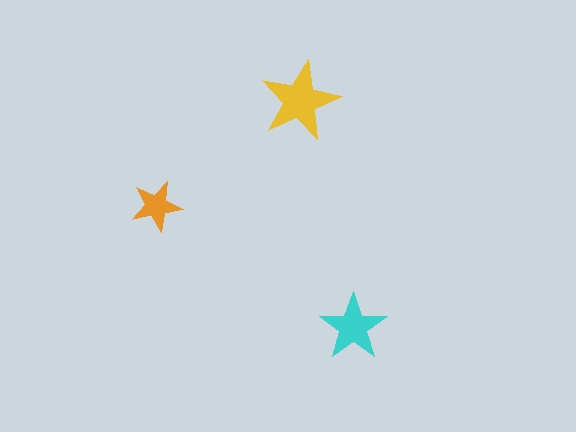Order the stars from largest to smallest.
the yellow one, the cyan one, the orange one.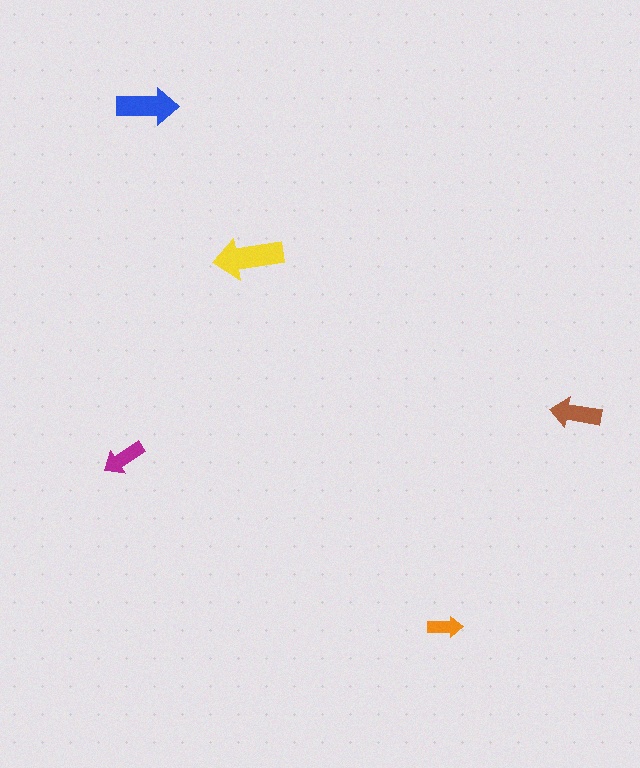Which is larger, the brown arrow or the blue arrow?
The blue one.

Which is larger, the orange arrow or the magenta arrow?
The magenta one.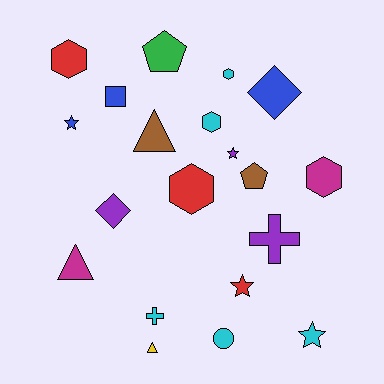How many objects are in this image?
There are 20 objects.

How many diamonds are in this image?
There are 2 diamonds.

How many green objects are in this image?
There is 1 green object.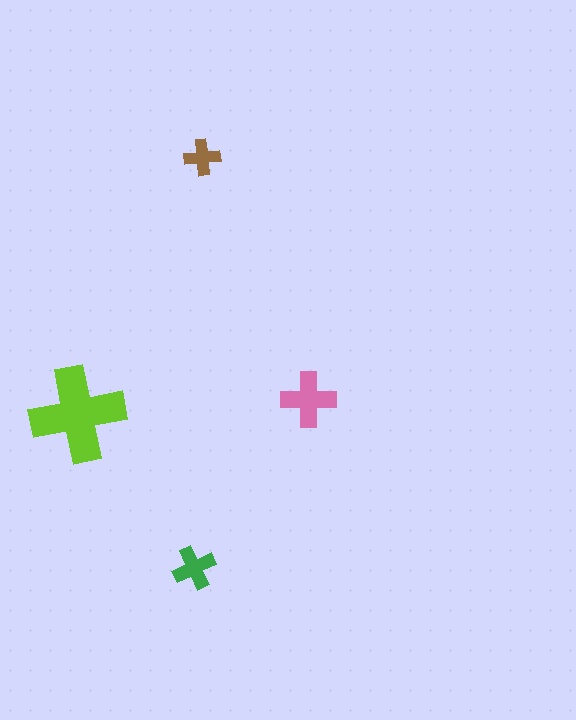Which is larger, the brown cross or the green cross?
The green one.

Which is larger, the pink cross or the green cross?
The pink one.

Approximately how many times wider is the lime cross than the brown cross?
About 2.5 times wider.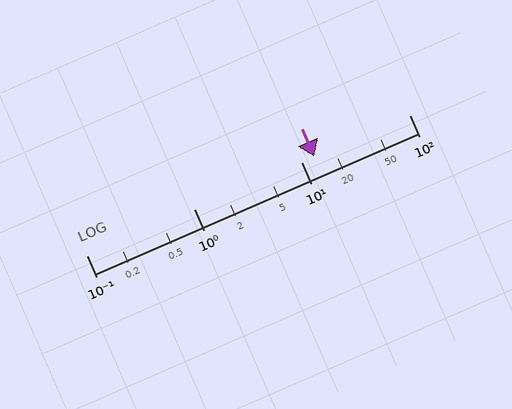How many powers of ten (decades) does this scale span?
The scale spans 3 decades, from 0.1 to 100.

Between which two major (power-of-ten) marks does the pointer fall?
The pointer is between 10 and 100.